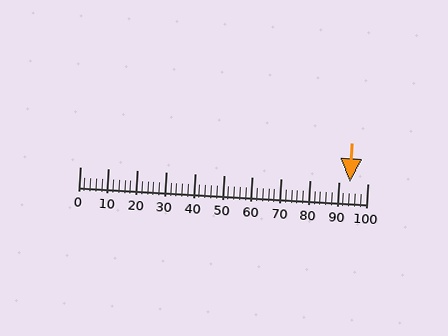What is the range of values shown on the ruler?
The ruler shows values from 0 to 100.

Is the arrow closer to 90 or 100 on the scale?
The arrow is closer to 90.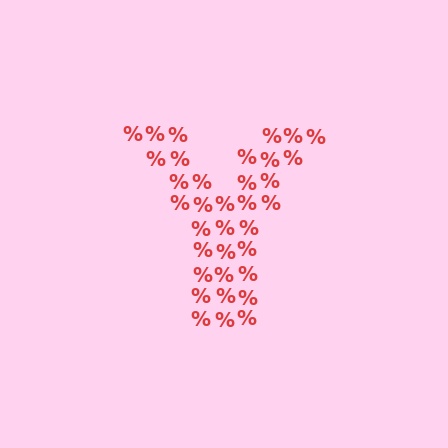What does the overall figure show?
The overall figure shows the letter Y.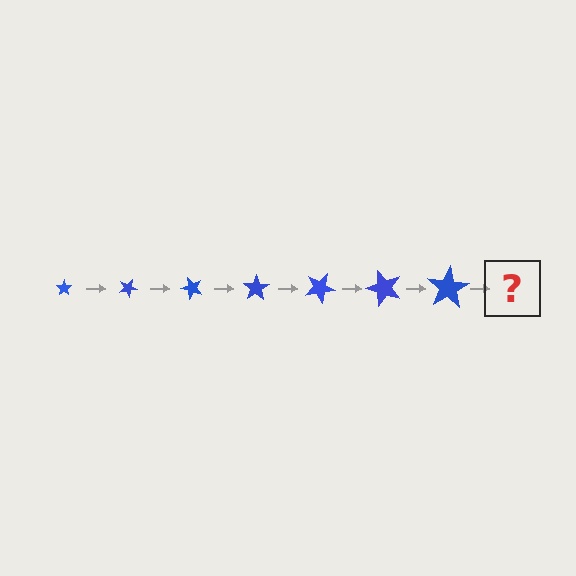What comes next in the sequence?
The next element should be a star, larger than the previous one and rotated 175 degrees from the start.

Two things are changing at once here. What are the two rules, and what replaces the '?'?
The two rules are that the star grows larger each step and it rotates 25 degrees each step. The '?' should be a star, larger than the previous one and rotated 175 degrees from the start.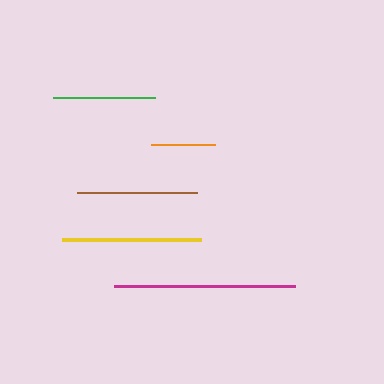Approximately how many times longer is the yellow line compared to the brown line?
The yellow line is approximately 1.2 times the length of the brown line.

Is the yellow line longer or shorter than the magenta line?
The magenta line is longer than the yellow line.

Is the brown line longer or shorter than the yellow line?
The yellow line is longer than the brown line.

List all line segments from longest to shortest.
From longest to shortest: magenta, yellow, brown, green, orange.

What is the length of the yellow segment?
The yellow segment is approximately 140 pixels long.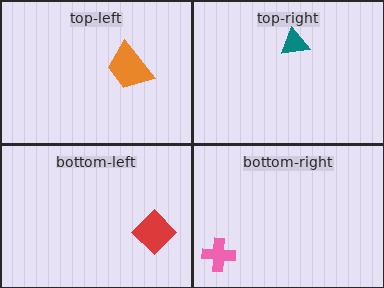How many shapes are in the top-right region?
1.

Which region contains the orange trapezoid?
The top-left region.